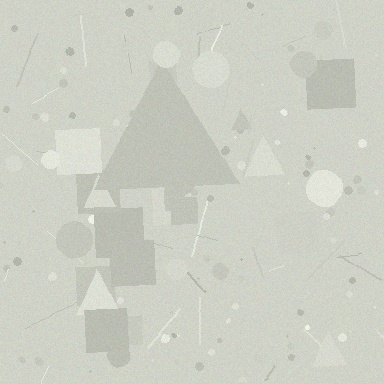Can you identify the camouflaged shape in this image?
The camouflaged shape is a triangle.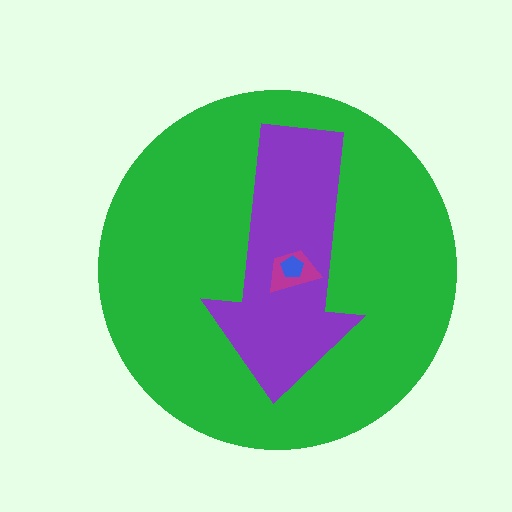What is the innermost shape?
The blue pentagon.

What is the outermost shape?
The green circle.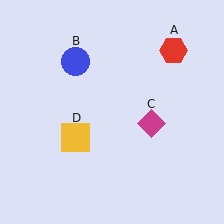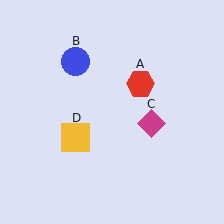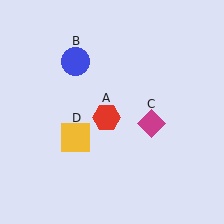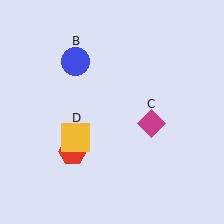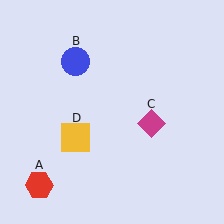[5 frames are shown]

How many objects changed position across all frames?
1 object changed position: red hexagon (object A).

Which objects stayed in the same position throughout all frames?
Blue circle (object B) and magenta diamond (object C) and yellow square (object D) remained stationary.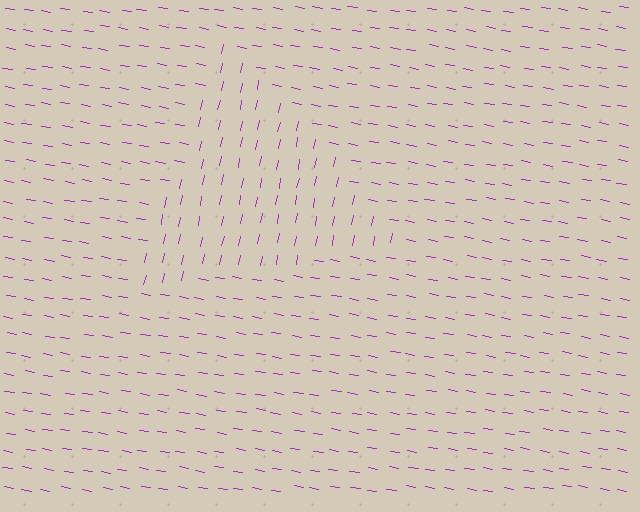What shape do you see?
I see a triangle.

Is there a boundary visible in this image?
Yes, there is a texture boundary formed by a change in line orientation.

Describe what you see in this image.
The image is filled with small purple line segments. A triangle region in the image has lines oriented differently from the surrounding lines, creating a visible texture boundary.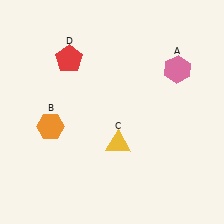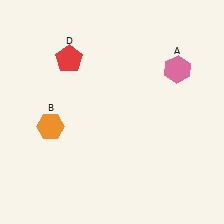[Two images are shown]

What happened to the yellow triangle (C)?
The yellow triangle (C) was removed in Image 2. It was in the bottom-right area of Image 1.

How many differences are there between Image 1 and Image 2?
There is 1 difference between the two images.